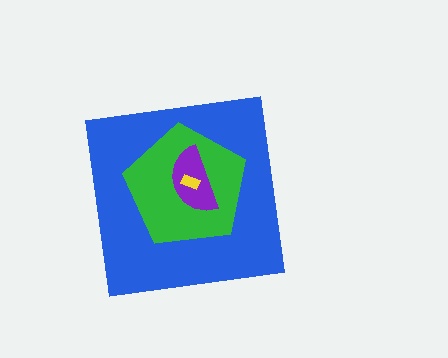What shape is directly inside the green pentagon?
The purple semicircle.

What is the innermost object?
The yellow rectangle.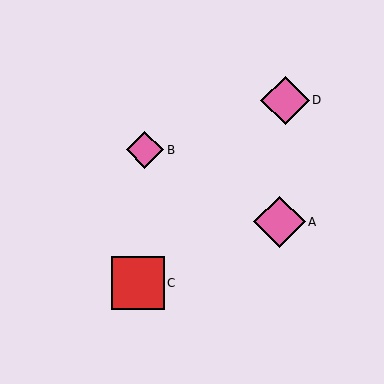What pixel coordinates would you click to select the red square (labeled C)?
Click at (138, 283) to select the red square C.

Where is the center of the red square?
The center of the red square is at (138, 283).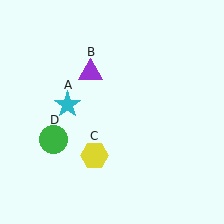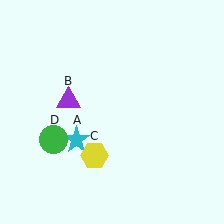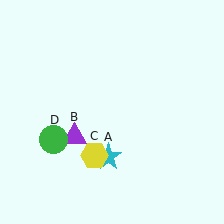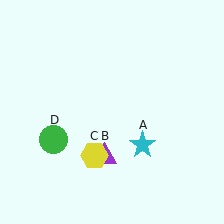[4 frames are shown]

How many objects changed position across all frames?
2 objects changed position: cyan star (object A), purple triangle (object B).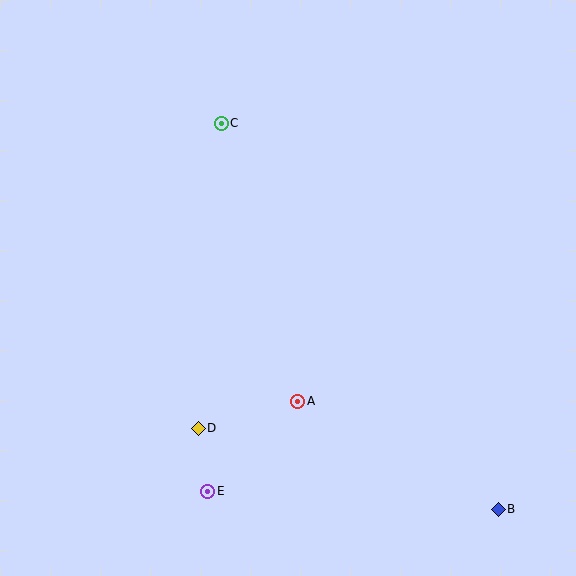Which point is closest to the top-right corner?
Point C is closest to the top-right corner.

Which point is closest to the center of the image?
Point A at (298, 401) is closest to the center.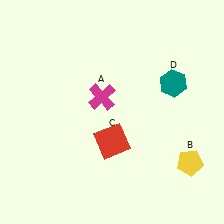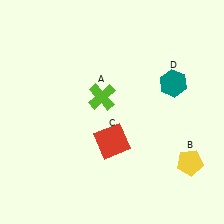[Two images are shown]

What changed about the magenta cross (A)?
In Image 1, A is magenta. In Image 2, it changed to lime.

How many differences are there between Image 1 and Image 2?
There is 1 difference between the two images.